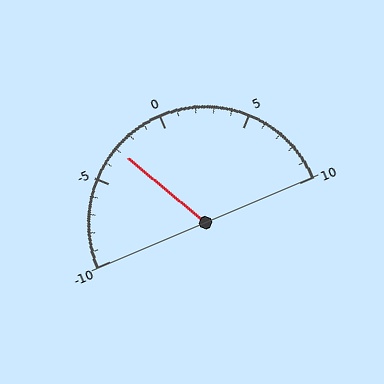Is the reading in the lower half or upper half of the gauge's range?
The reading is in the lower half of the range (-10 to 10).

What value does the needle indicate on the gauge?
The needle indicates approximately -3.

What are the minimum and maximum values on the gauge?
The gauge ranges from -10 to 10.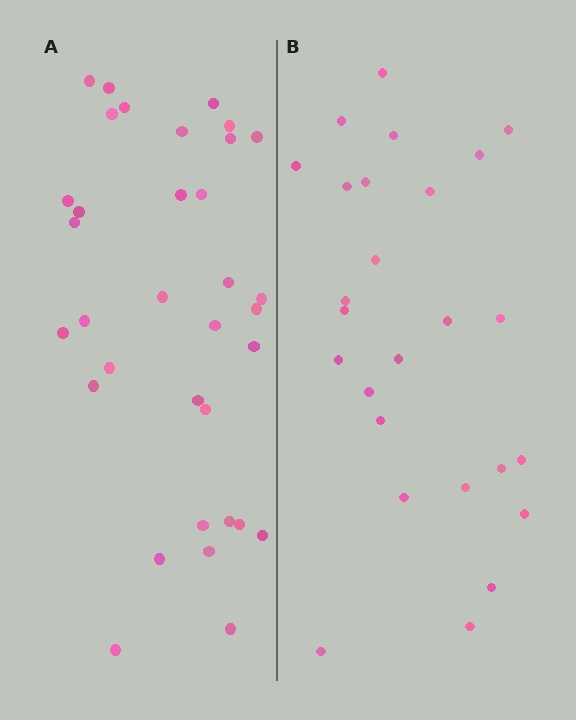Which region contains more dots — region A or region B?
Region A (the left region) has more dots.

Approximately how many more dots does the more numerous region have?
Region A has roughly 8 or so more dots than region B.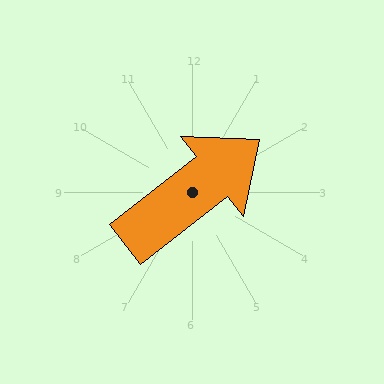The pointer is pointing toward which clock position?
Roughly 2 o'clock.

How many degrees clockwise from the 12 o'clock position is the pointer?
Approximately 52 degrees.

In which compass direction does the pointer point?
Northeast.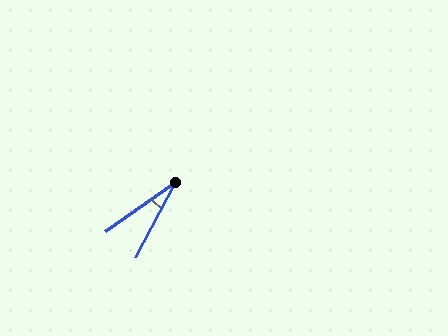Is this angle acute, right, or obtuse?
It is acute.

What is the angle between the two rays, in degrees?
Approximately 26 degrees.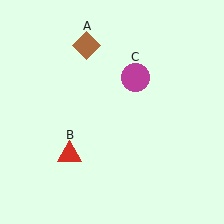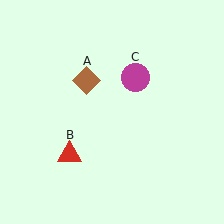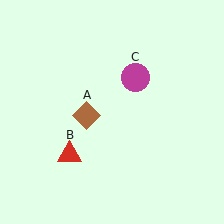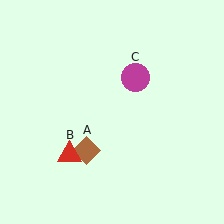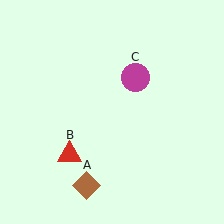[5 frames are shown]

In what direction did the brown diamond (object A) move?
The brown diamond (object A) moved down.